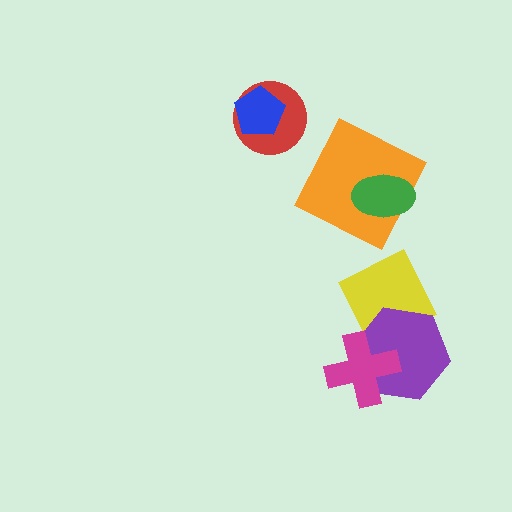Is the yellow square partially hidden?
Yes, it is partially covered by another shape.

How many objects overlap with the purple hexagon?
2 objects overlap with the purple hexagon.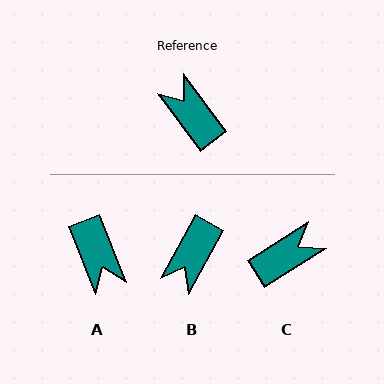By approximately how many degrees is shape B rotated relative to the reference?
Approximately 115 degrees counter-clockwise.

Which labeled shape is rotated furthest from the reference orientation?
A, about 165 degrees away.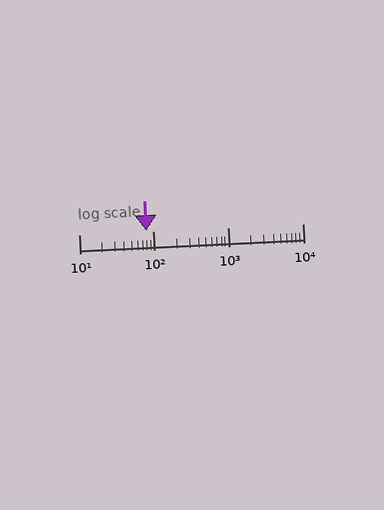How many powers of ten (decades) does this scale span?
The scale spans 3 decades, from 10 to 10000.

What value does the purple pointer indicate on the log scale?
The pointer indicates approximately 79.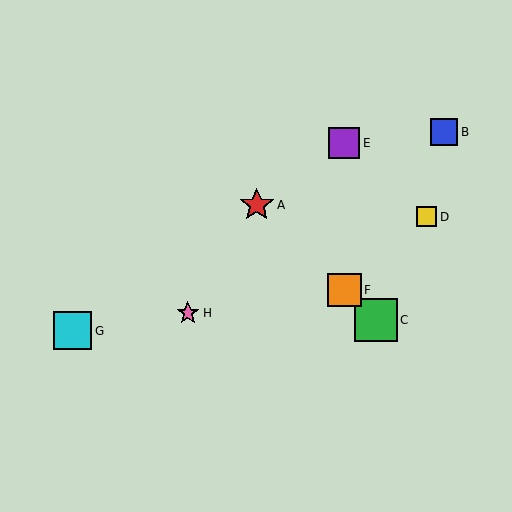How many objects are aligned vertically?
2 objects (E, F) are aligned vertically.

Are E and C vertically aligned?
No, E is at x≈344 and C is at x≈376.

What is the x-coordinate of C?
Object C is at x≈376.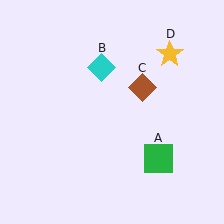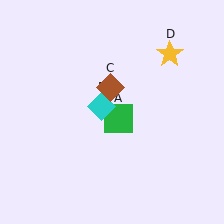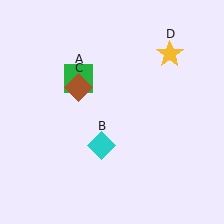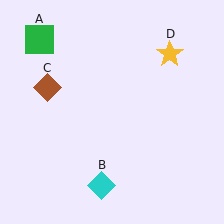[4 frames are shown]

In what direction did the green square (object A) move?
The green square (object A) moved up and to the left.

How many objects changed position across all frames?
3 objects changed position: green square (object A), cyan diamond (object B), brown diamond (object C).